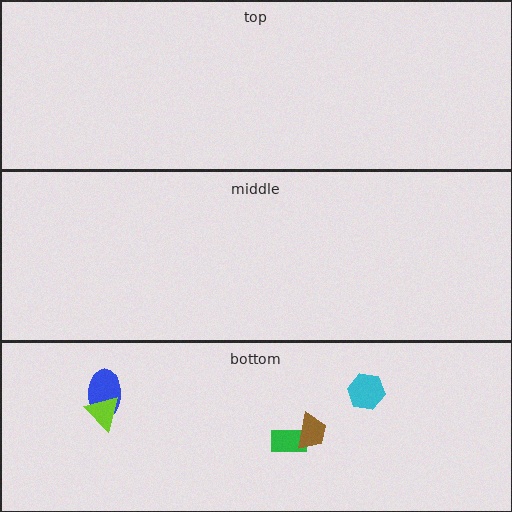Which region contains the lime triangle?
The bottom region.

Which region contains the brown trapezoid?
The bottom region.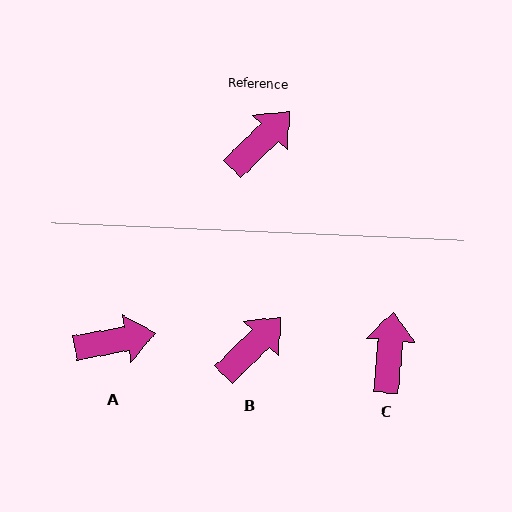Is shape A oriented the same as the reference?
No, it is off by about 34 degrees.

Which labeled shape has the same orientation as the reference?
B.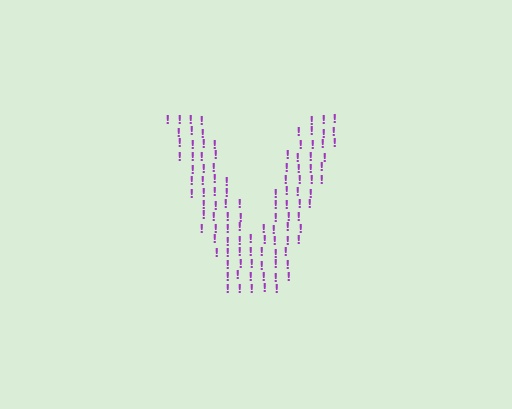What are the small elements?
The small elements are exclamation marks.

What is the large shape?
The large shape is the letter V.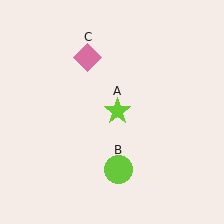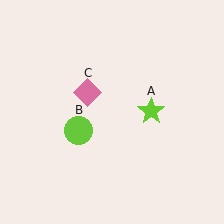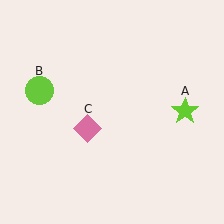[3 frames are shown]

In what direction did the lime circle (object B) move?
The lime circle (object B) moved up and to the left.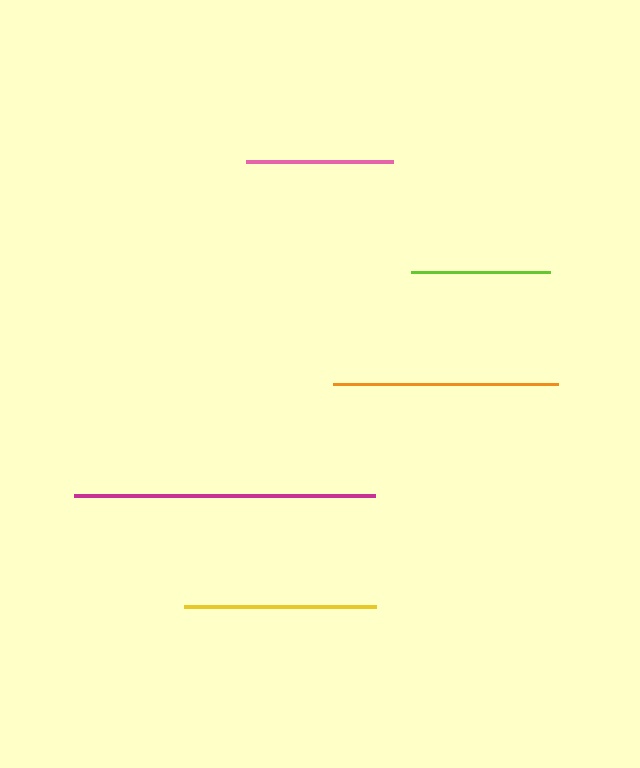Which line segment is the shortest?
The lime line is the shortest at approximately 139 pixels.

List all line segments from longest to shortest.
From longest to shortest: magenta, orange, yellow, pink, lime.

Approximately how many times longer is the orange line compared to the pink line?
The orange line is approximately 1.5 times the length of the pink line.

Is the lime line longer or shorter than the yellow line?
The yellow line is longer than the lime line.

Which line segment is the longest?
The magenta line is the longest at approximately 301 pixels.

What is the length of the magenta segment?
The magenta segment is approximately 301 pixels long.